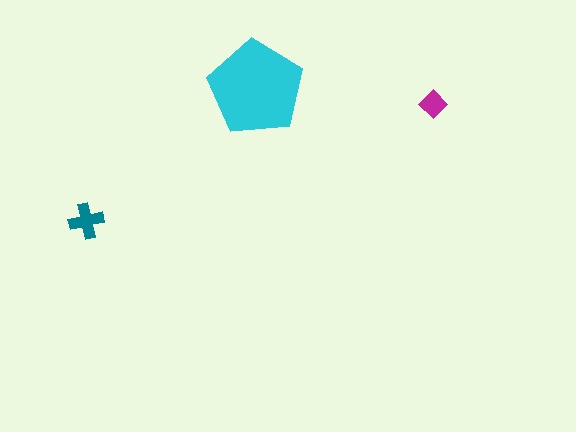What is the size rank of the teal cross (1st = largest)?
2nd.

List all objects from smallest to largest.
The magenta diamond, the teal cross, the cyan pentagon.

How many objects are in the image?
There are 3 objects in the image.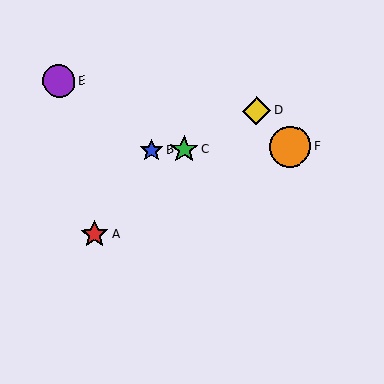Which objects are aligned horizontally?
Objects B, C, F are aligned horizontally.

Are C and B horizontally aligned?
Yes, both are at y≈150.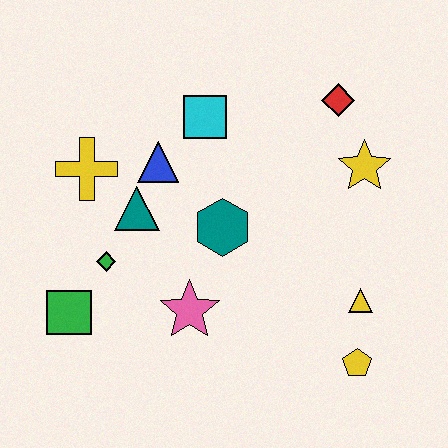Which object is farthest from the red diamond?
The green square is farthest from the red diamond.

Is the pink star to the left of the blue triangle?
No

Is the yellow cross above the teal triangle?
Yes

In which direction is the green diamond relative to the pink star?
The green diamond is to the left of the pink star.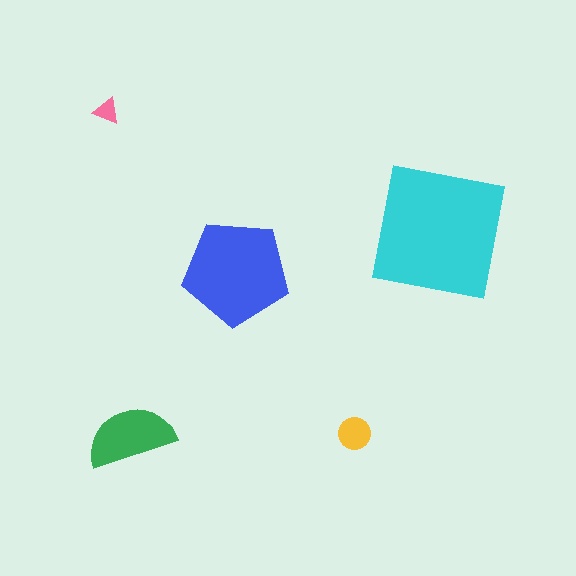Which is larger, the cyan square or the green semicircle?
The cyan square.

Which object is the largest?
The cyan square.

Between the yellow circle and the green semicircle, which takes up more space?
The green semicircle.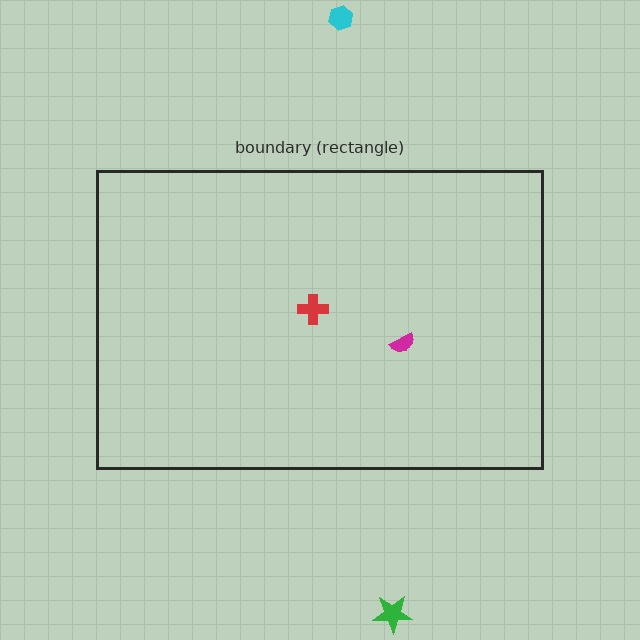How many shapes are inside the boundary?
2 inside, 2 outside.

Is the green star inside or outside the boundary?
Outside.